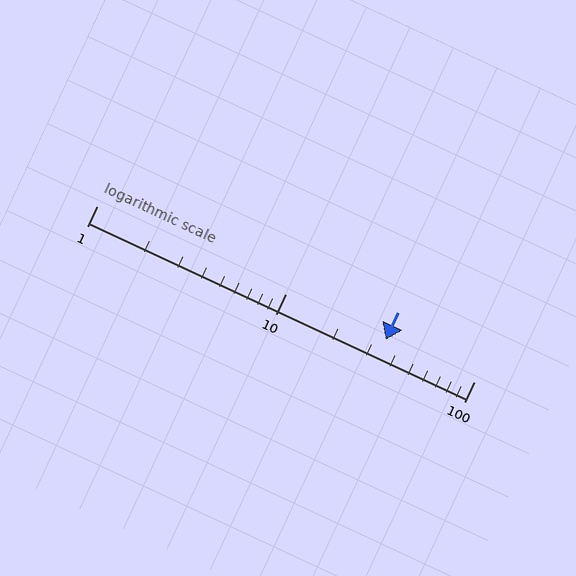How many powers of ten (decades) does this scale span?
The scale spans 2 decades, from 1 to 100.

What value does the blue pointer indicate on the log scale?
The pointer indicates approximately 34.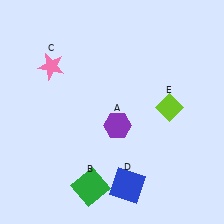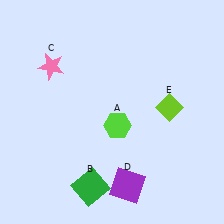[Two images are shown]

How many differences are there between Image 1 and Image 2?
There are 2 differences between the two images.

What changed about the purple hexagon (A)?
In Image 1, A is purple. In Image 2, it changed to lime.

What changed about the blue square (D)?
In Image 1, D is blue. In Image 2, it changed to purple.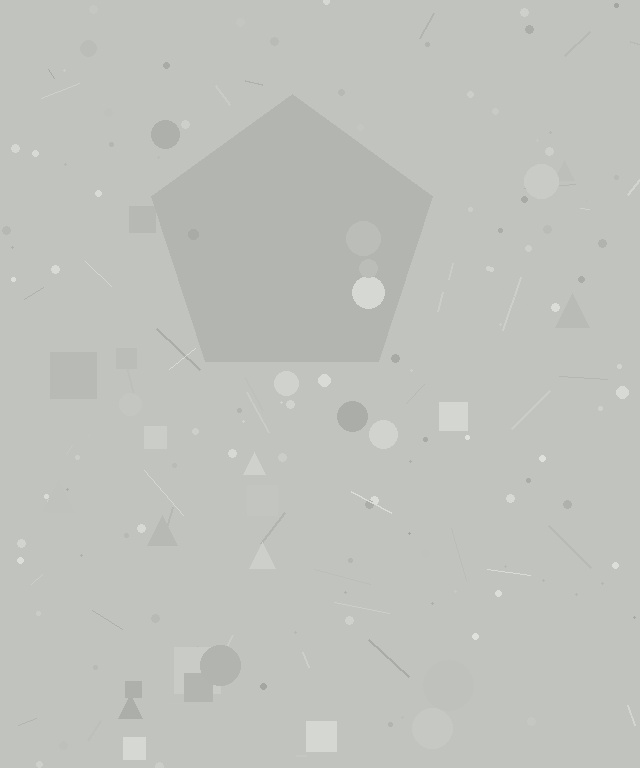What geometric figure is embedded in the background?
A pentagon is embedded in the background.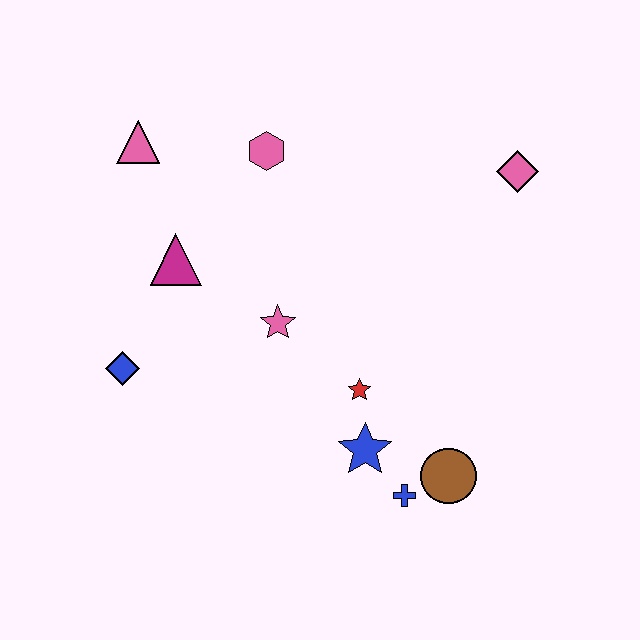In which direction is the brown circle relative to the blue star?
The brown circle is to the right of the blue star.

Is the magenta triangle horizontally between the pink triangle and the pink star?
Yes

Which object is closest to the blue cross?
The brown circle is closest to the blue cross.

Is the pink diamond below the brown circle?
No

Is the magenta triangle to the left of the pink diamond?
Yes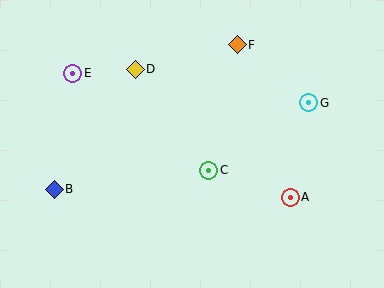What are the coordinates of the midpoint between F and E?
The midpoint between F and E is at (155, 59).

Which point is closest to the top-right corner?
Point G is closest to the top-right corner.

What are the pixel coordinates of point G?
Point G is at (308, 103).